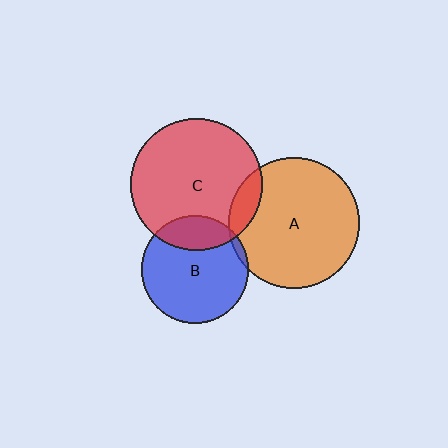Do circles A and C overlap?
Yes.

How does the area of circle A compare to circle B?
Approximately 1.5 times.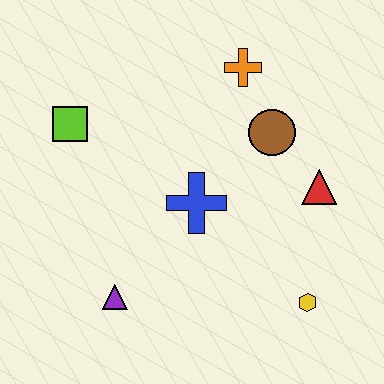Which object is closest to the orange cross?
The brown circle is closest to the orange cross.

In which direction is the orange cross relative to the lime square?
The orange cross is to the right of the lime square.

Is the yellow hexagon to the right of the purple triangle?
Yes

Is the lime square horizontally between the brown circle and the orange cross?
No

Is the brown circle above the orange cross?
No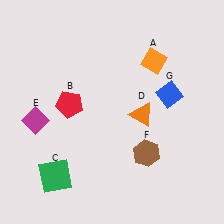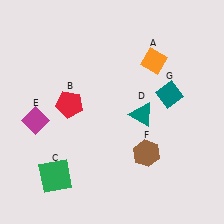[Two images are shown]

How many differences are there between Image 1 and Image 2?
There are 2 differences between the two images.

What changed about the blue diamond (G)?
In Image 1, G is blue. In Image 2, it changed to teal.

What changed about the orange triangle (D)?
In Image 1, D is orange. In Image 2, it changed to teal.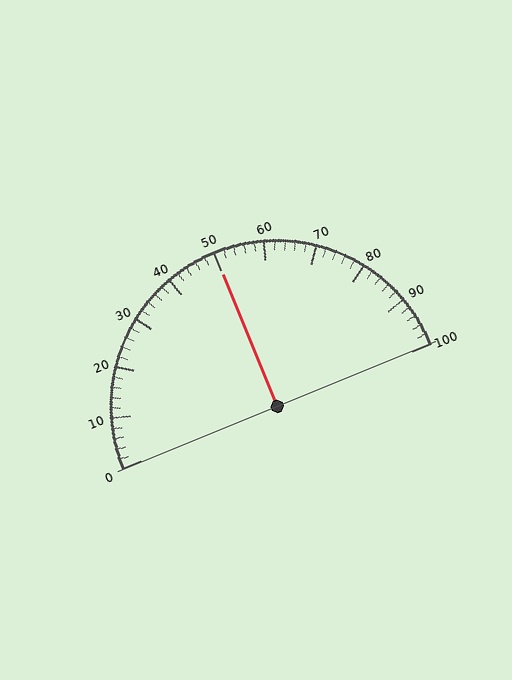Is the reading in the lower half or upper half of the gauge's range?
The reading is in the upper half of the range (0 to 100).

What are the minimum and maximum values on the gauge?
The gauge ranges from 0 to 100.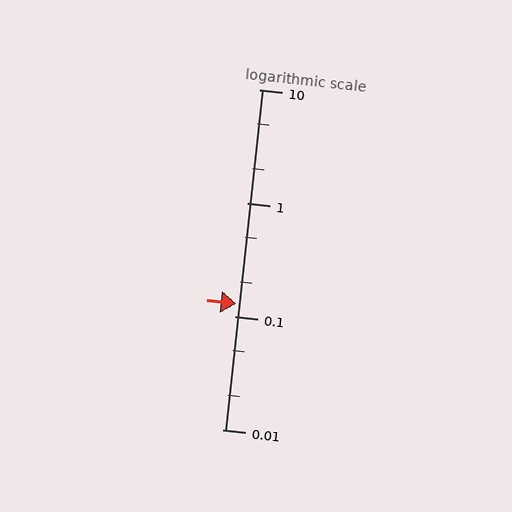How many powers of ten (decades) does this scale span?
The scale spans 3 decades, from 0.01 to 10.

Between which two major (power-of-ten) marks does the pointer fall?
The pointer is between 0.1 and 1.